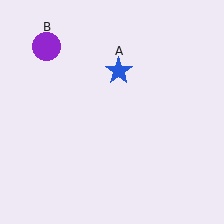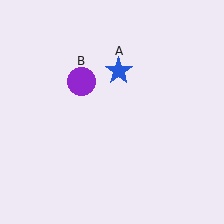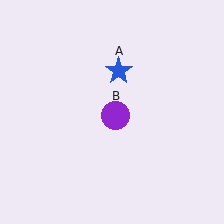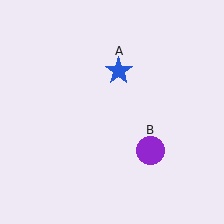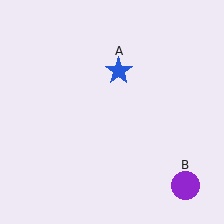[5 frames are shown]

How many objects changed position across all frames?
1 object changed position: purple circle (object B).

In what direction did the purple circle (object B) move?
The purple circle (object B) moved down and to the right.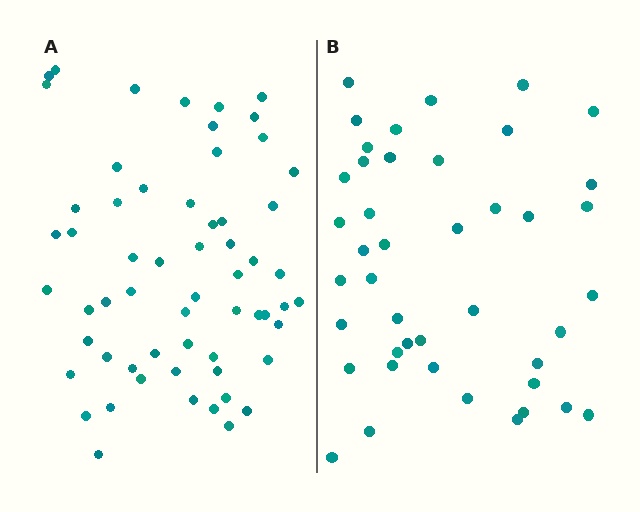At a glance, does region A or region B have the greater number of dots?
Region A (the left region) has more dots.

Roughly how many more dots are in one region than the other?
Region A has approximately 15 more dots than region B.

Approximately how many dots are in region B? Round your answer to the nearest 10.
About 40 dots. (The exact count is 43, which rounds to 40.)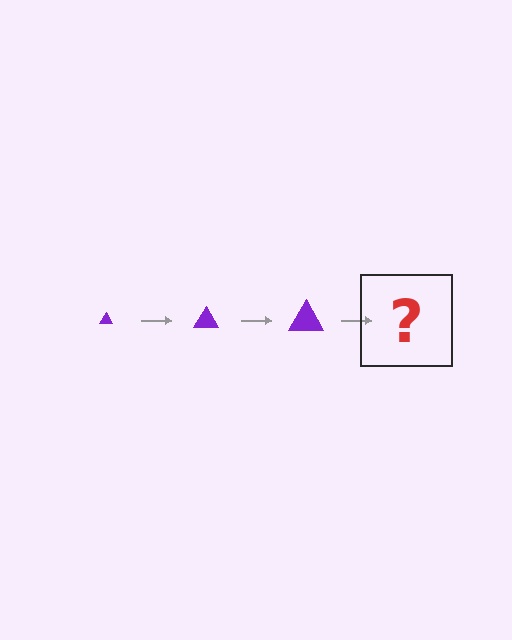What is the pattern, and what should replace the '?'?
The pattern is that the triangle gets progressively larger each step. The '?' should be a purple triangle, larger than the previous one.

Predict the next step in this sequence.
The next step is a purple triangle, larger than the previous one.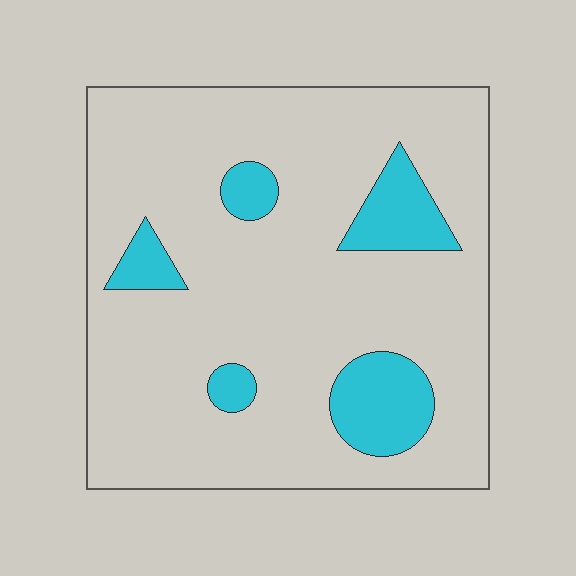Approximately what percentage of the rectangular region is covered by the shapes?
Approximately 15%.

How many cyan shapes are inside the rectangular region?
5.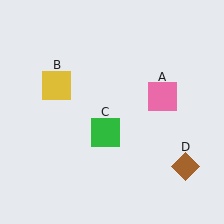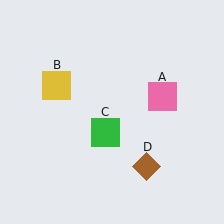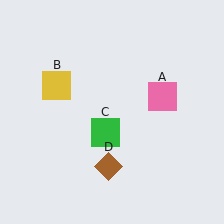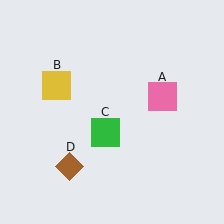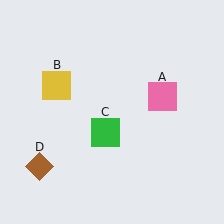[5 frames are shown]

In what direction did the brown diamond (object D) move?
The brown diamond (object D) moved left.